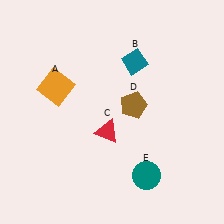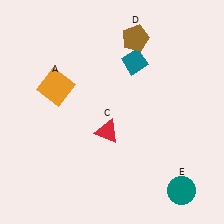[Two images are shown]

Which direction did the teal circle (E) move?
The teal circle (E) moved right.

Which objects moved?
The objects that moved are: the brown pentagon (D), the teal circle (E).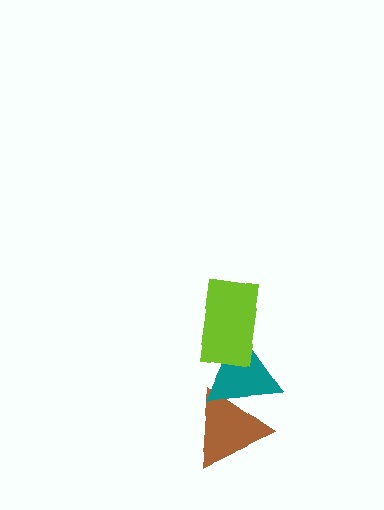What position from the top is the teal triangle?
The teal triangle is 2nd from the top.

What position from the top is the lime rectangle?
The lime rectangle is 1st from the top.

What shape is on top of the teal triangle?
The lime rectangle is on top of the teal triangle.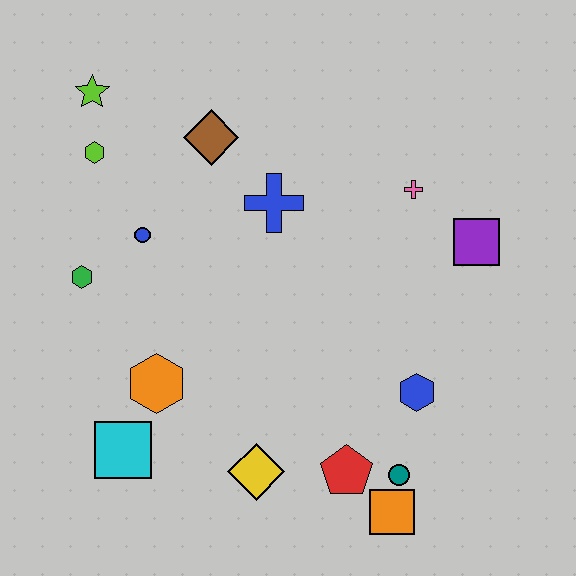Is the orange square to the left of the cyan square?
No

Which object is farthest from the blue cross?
The orange square is farthest from the blue cross.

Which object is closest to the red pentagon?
The teal circle is closest to the red pentagon.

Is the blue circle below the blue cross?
Yes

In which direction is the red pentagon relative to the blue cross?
The red pentagon is below the blue cross.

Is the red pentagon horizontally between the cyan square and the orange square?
Yes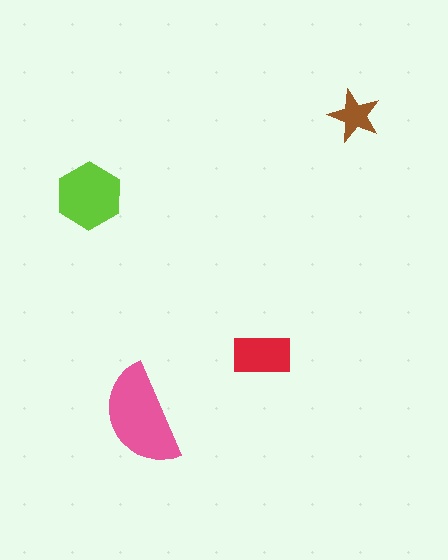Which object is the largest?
The pink semicircle.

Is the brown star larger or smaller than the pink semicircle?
Smaller.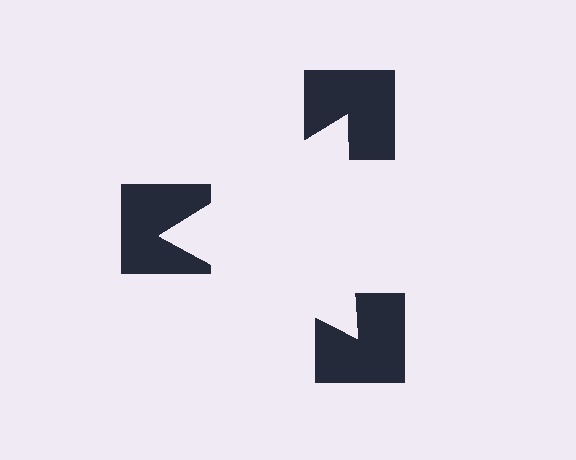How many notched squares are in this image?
There are 3 — one at each vertex of the illusory triangle.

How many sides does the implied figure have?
3 sides.